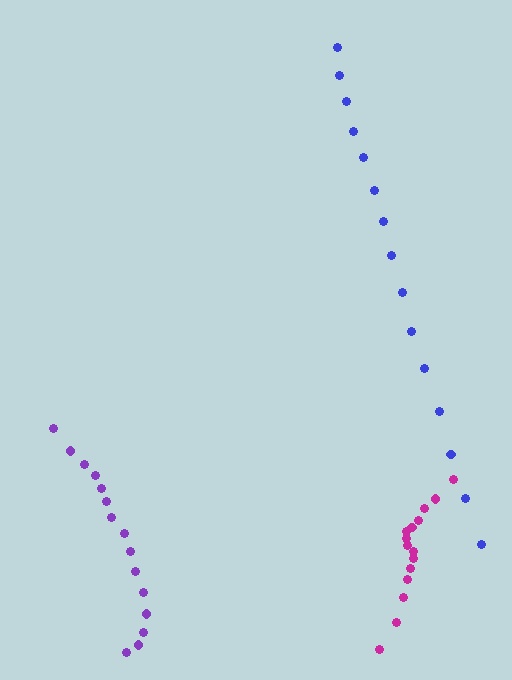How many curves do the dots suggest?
There are 3 distinct paths.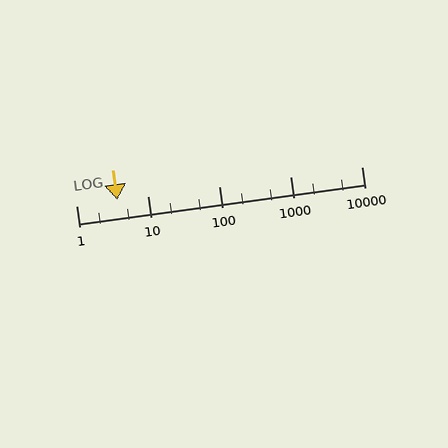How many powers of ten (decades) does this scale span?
The scale spans 4 decades, from 1 to 10000.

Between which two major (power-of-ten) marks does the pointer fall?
The pointer is between 1 and 10.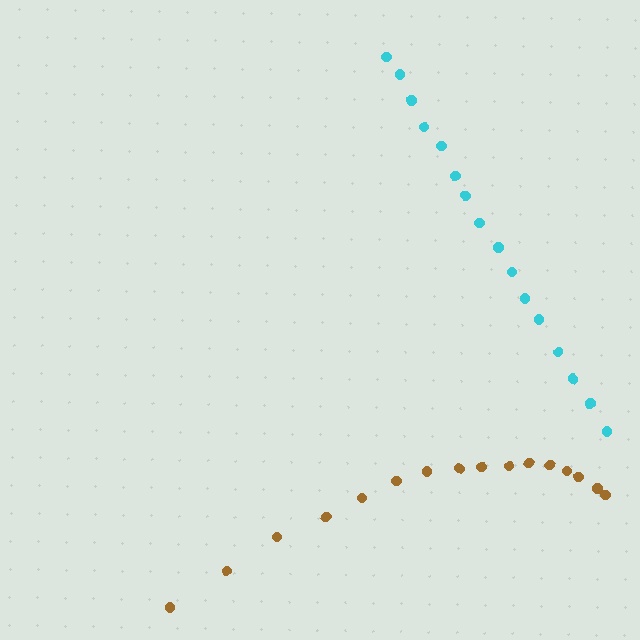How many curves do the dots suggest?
There are 2 distinct paths.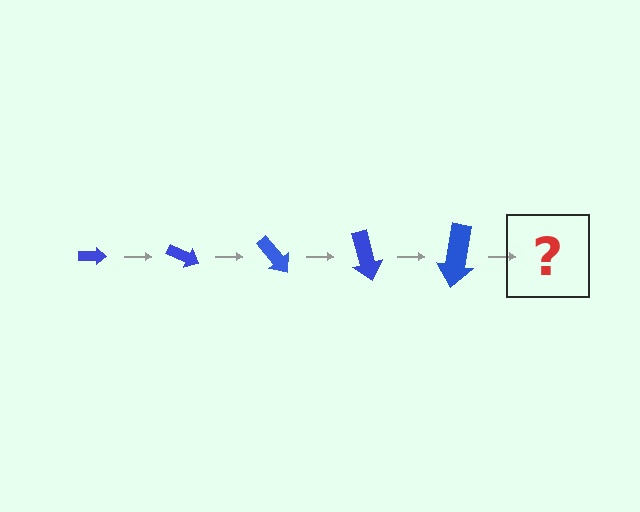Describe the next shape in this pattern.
It should be an arrow, larger than the previous one and rotated 125 degrees from the start.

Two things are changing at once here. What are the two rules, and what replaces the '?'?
The two rules are that the arrow grows larger each step and it rotates 25 degrees each step. The '?' should be an arrow, larger than the previous one and rotated 125 degrees from the start.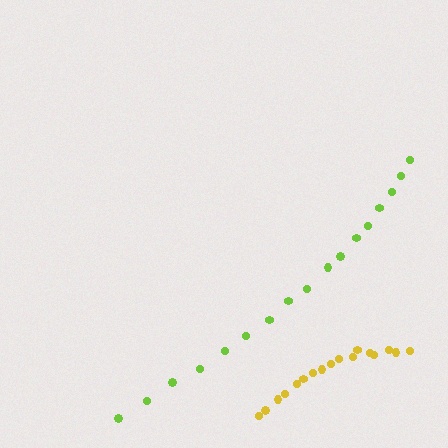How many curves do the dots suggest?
There are 2 distinct paths.